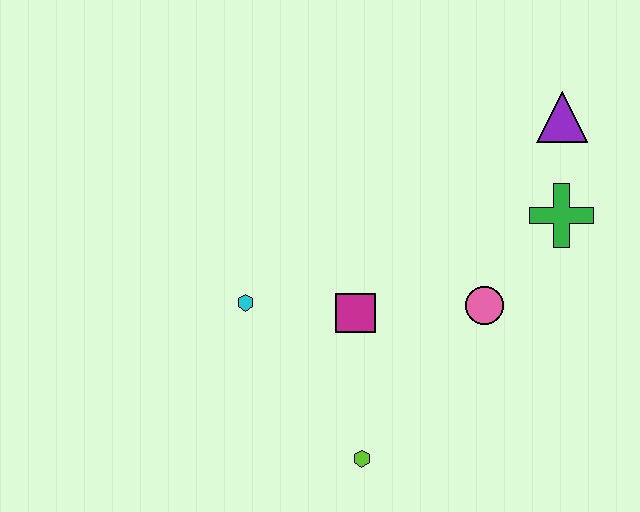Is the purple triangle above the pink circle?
Yes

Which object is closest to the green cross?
The purple triangle is closest to the green cross.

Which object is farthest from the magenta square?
The purple triangle is farthest from the magenta square.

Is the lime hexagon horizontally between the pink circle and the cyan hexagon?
Yes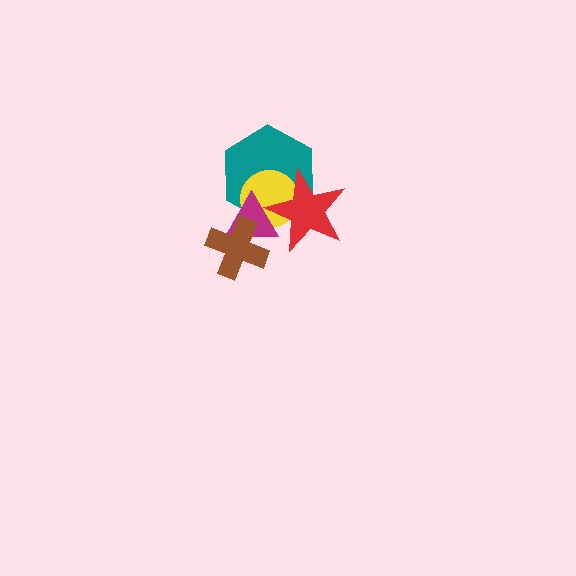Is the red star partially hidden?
No, no other shape covers it.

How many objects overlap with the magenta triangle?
4 objects overlap with the magenta triangle.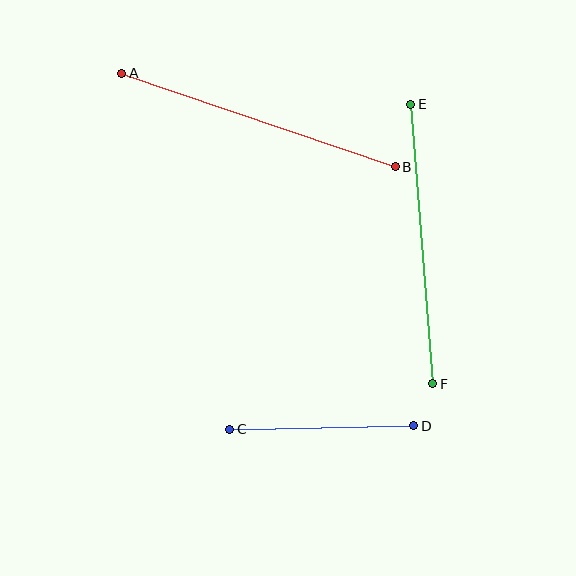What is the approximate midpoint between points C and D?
The midpoint is at approximately (322, 428) pixels.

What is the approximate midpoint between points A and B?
The midpoint is at approximately (259, 120) pixels.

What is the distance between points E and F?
The distance is approximately 280 pixels.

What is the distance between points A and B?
The distance is approximately 289 pixels.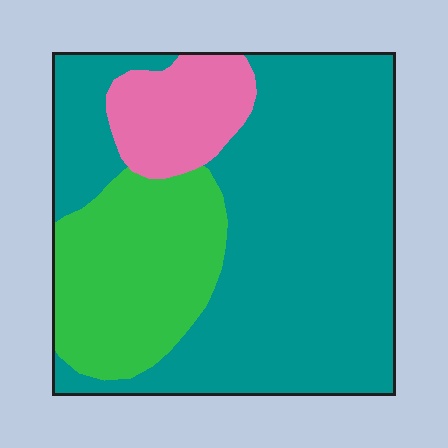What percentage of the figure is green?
Green takes up about one quarter (1/4) of the figure.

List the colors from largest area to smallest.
From largest to smallest: teal, green, pink.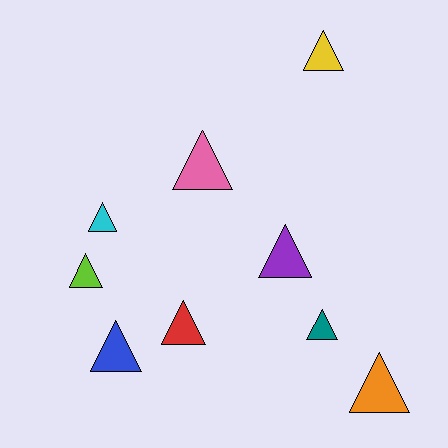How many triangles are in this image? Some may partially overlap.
There are 9 triangles.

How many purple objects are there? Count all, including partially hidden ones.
There is 1 purple object.